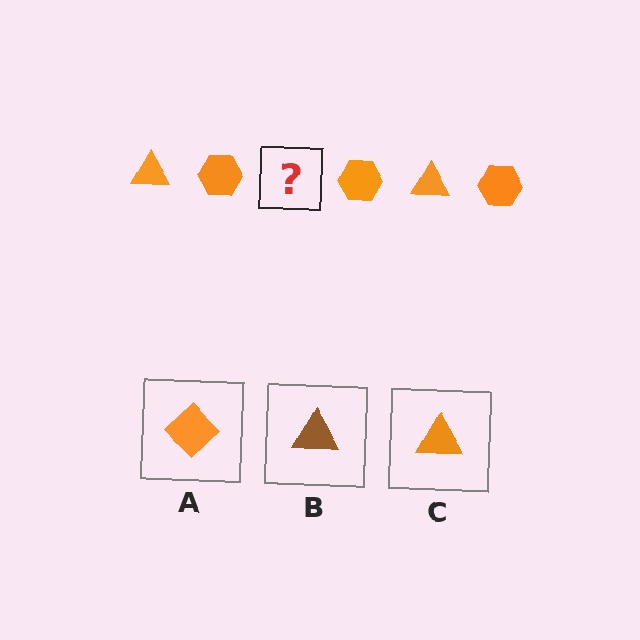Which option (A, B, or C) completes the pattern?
C.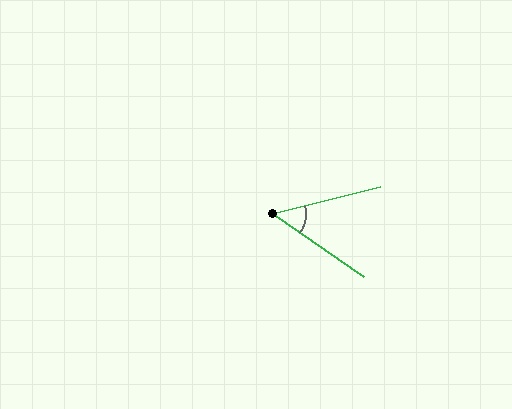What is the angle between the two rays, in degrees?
Approximately 49 degrees.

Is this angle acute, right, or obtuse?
It is acute.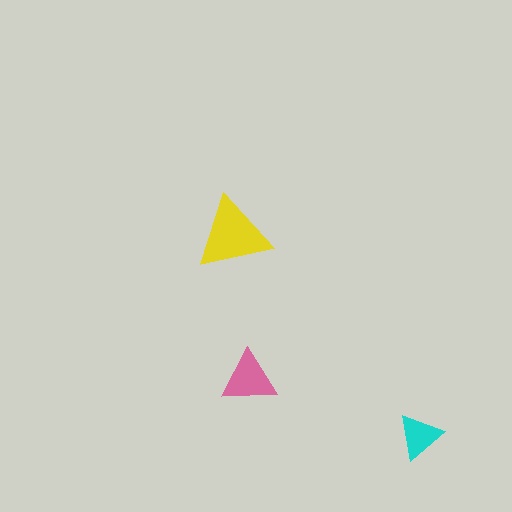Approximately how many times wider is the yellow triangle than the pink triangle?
About 1.5 times wider.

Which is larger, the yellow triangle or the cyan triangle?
The yellow one.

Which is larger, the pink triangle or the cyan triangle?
The pink one.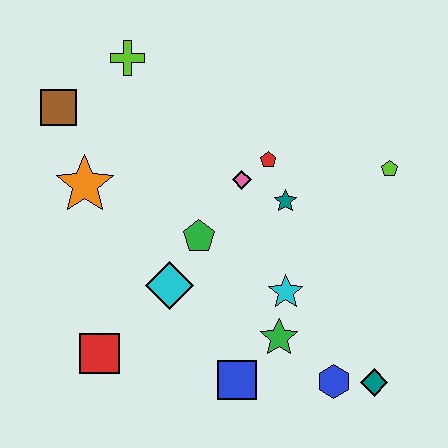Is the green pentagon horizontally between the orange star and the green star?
Yes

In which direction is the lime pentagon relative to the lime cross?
The lime pentagon is to the right of the lime cross.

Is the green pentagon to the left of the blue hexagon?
Yes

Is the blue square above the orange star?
No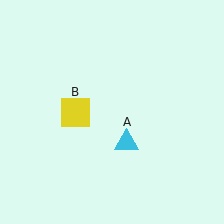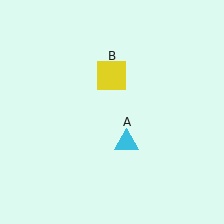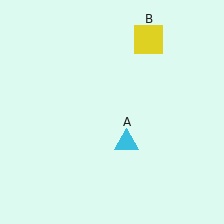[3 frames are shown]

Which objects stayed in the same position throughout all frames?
Cyan triangle (object A) remained stationary.